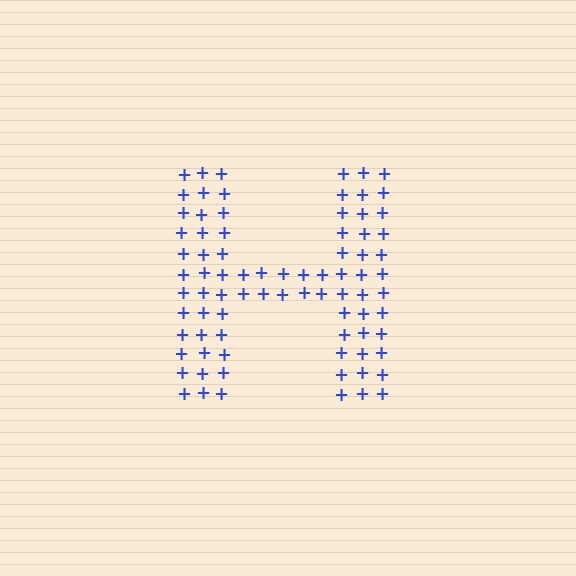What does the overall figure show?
The overall figure shows the letter H.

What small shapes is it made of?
It is made of small plus signs.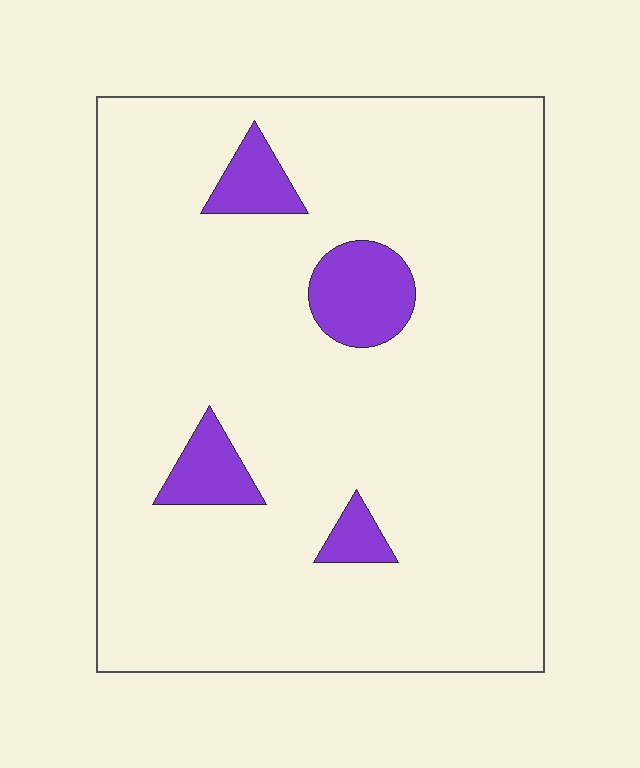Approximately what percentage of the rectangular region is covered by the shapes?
Approximately 10%.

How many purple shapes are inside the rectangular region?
4.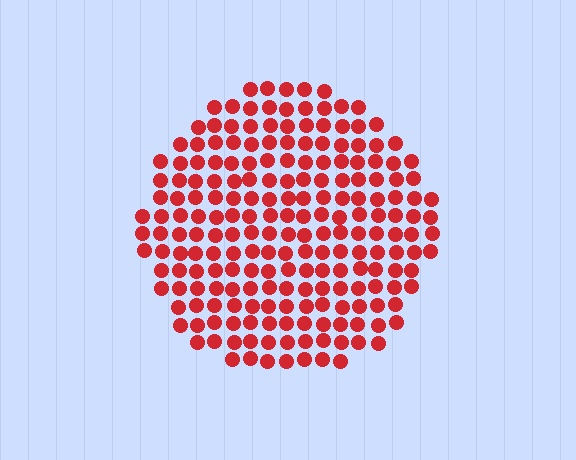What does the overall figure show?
The overall figure shows a circle.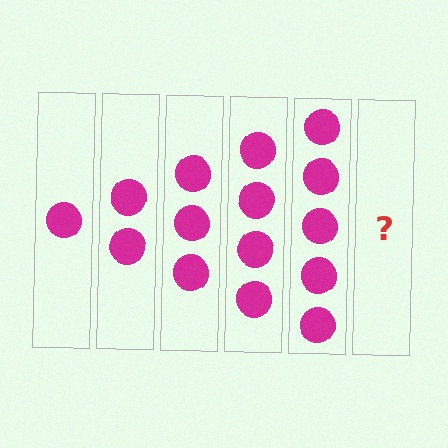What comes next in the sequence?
The next element should be 6 circles.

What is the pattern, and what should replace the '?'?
The pattern is that each step adds one more circle. The '?' should be 6 circles.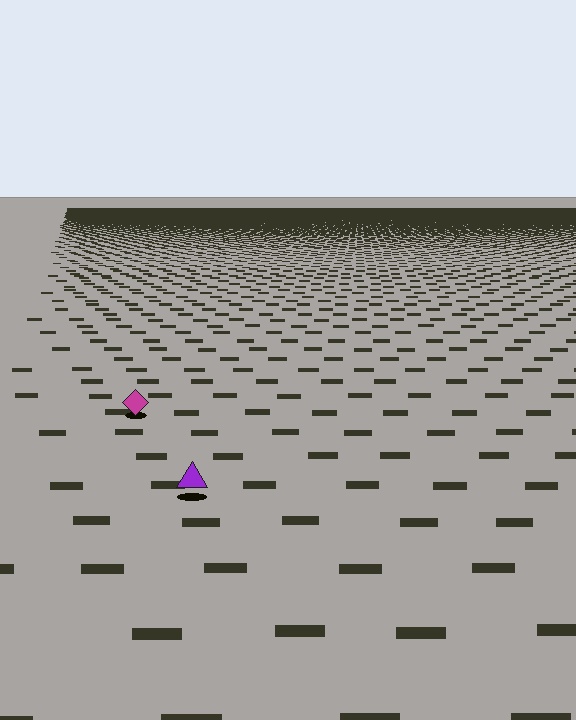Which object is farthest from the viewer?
The magenta diamond is farthest from the viewer. It appears smaller and the ground texture around it is denser.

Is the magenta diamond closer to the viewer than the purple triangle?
No. The purple triangle is closer — you can tell from the texture gradient: the ground texture is coarser near it.